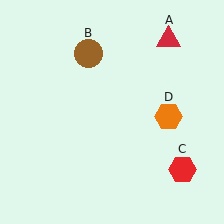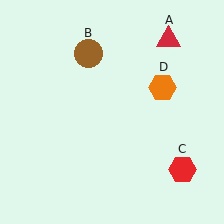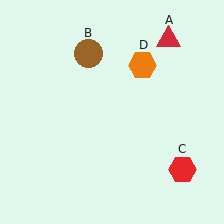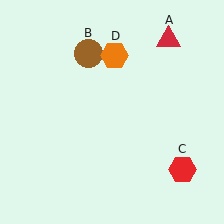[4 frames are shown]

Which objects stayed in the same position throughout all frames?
Red triangle (object A) and brown circle (object B) and red hexagon (object C) remained stationary.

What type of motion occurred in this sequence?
The orange hexagon (object D) rotated counterclockwise around the center of the scene.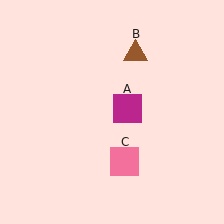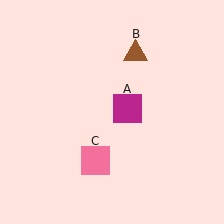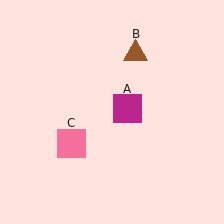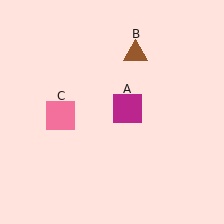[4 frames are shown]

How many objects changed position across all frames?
1 object changed position: pink square (object C).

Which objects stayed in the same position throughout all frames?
Magenta square (object A) and brown triangle (object B) remained stationary.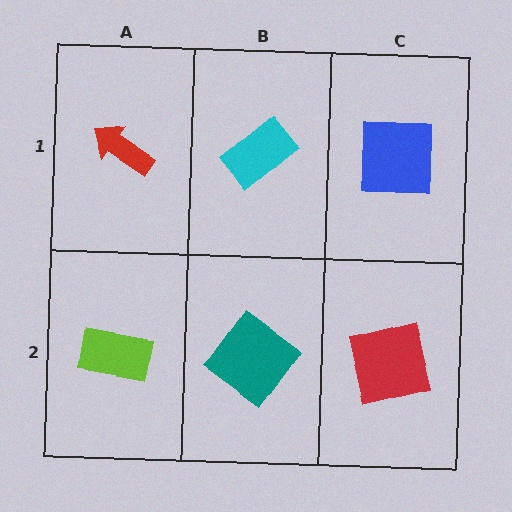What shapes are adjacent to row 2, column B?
A cyan rectangle (row 1, column B), a lime rectangle (row 2, column A), a red square (row 2, column C).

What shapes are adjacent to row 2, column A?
A red arrow (row 1, column A), a teal diamond (row 2, column B).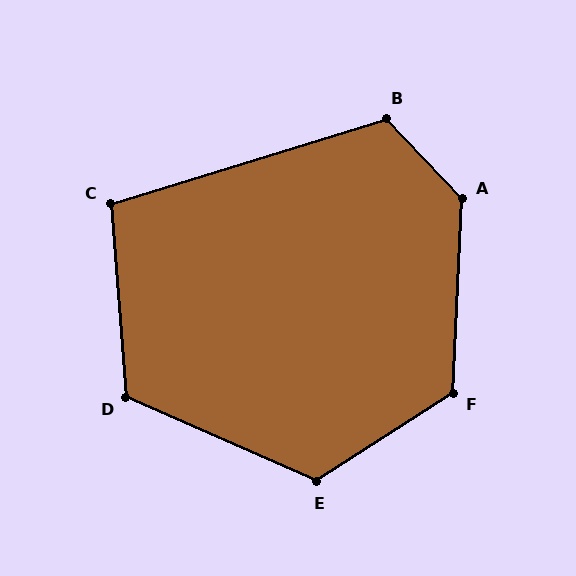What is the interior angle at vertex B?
Approximately 116 degrees (obtuse).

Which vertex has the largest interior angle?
A, at approximately 134 degrees.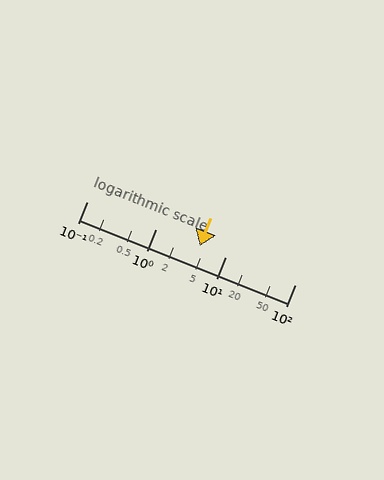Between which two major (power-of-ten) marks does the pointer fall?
The pointer is between 1 and 10.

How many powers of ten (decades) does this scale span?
The scale spans 3 decades, from 0.1 to 100.